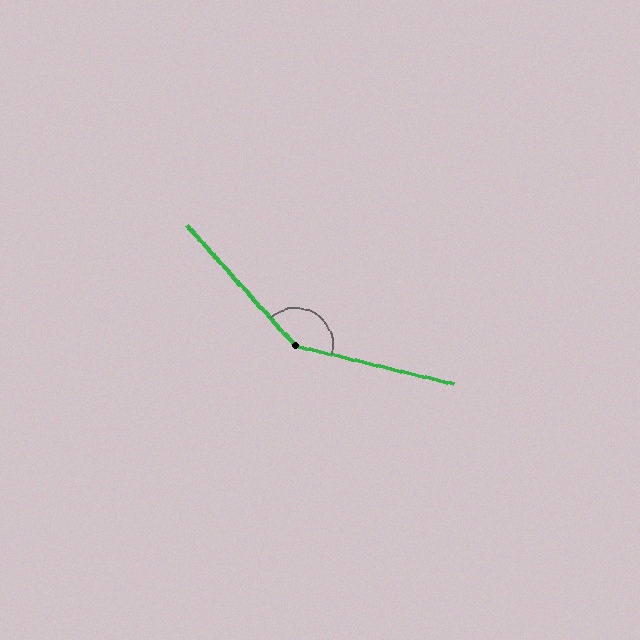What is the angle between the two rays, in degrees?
Approximately 145 degrees.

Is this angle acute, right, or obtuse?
It is obtuse.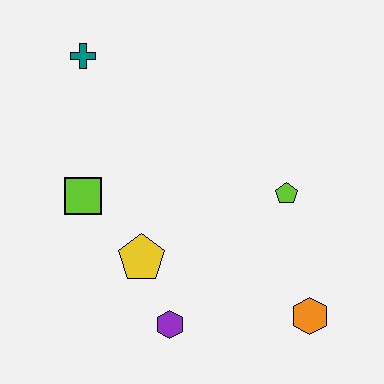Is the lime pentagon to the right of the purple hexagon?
Yes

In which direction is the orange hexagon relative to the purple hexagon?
The orange hexagon is to the right of the purple hexagon.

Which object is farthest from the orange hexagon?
The teal cross is farthest from the orange hexagon.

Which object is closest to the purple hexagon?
The yellow pentagon is closest to the purple hexagon.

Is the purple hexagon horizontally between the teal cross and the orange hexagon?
Yes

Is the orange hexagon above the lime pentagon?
No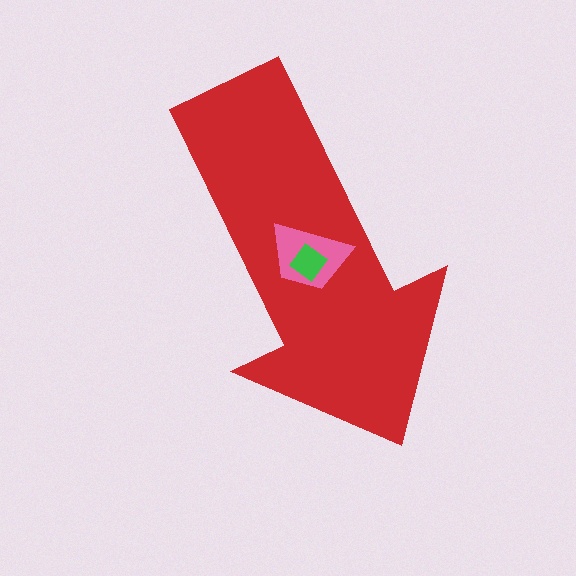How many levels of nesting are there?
3.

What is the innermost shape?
The green diamond.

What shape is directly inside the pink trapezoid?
The green diamond.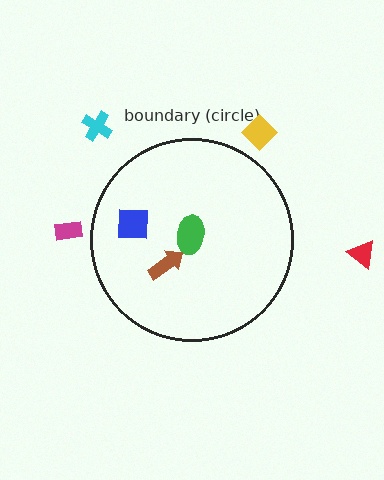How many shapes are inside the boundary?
3 inside, 4 outside.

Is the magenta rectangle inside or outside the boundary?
Outside.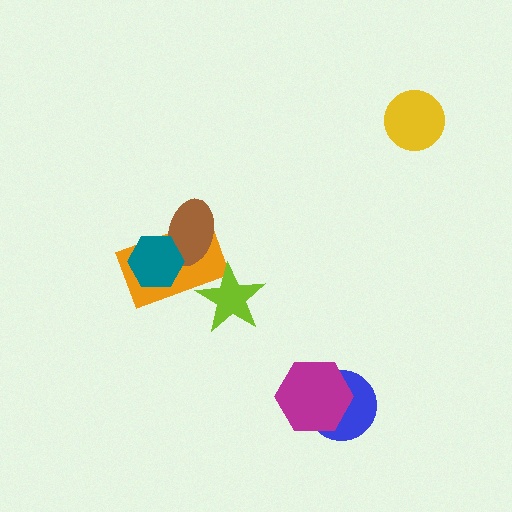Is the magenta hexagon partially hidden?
No, no other shape covers it.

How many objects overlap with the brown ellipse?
2 objects overlap with the brown ellipse.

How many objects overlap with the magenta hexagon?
1 object overlaps with the magenta hexagon.